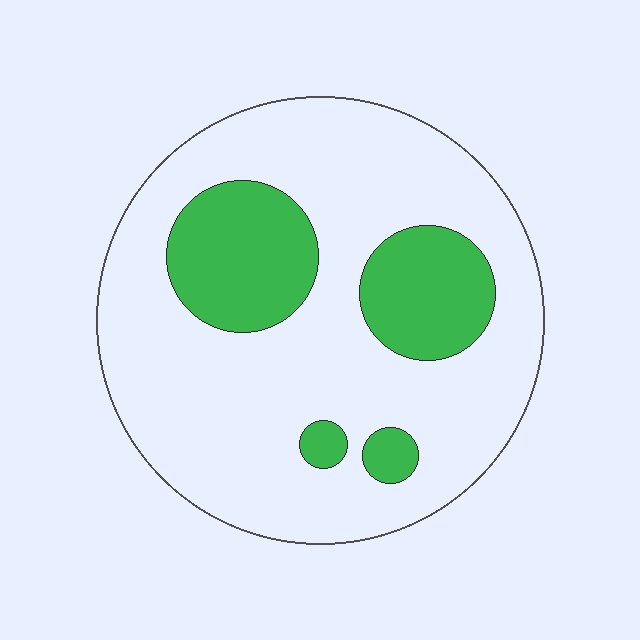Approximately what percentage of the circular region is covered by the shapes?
Approximately 25%.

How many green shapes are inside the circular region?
4.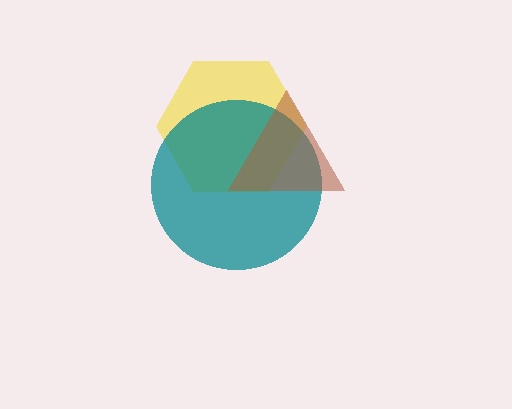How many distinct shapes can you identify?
There are 3 distinct shapes: a yellow hexagon, a teal circle, a brown triangle.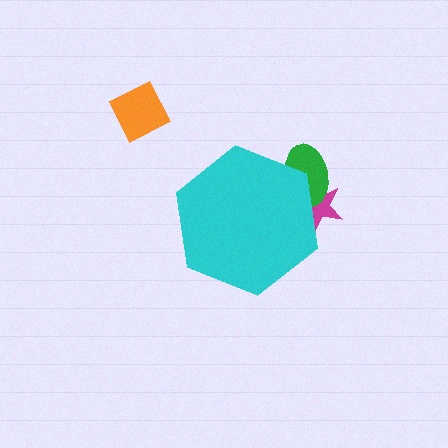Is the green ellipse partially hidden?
Yes, the green ellipse is partially hidden behind the cyan hexagon.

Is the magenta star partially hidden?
Yes, the magenta star is partially hidden behind the cyan hexagon.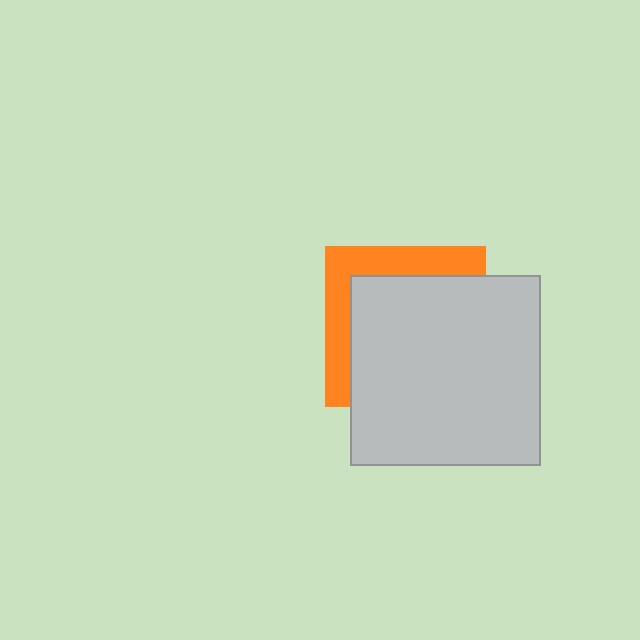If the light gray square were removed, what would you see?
You would see the complete orange square.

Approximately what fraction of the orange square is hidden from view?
Roughly 69% of the orange square is hidden behind the light gray square.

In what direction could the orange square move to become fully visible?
The orange square could move toward the upper-left. That would shift it out from behind the light gray square entirely.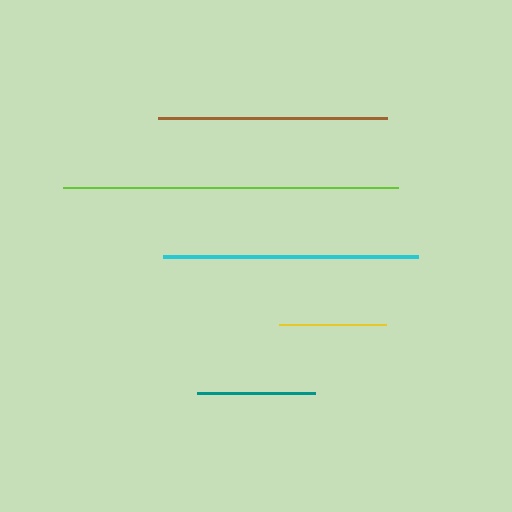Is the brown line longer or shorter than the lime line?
The lime line is longer than the brown line.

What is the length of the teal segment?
The teal segment is approximately 118 pixels long.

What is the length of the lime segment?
The lime segment is approximately 335 pixels long.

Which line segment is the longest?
The lime line is the longest at approximately 335 pixels.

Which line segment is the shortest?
The yellow line is the shortest at approximately 108 pixels.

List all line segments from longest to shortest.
From longest to shortest: lime, cyan, brown, teal, yellow.